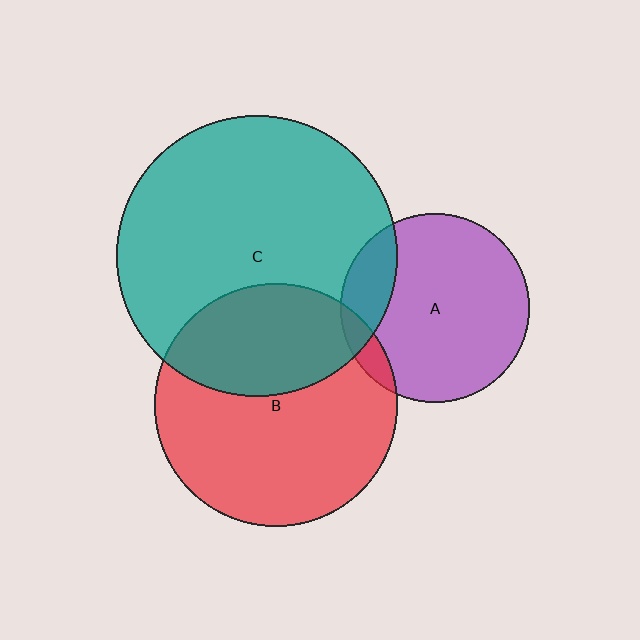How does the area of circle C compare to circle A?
Approximately 2.2 times.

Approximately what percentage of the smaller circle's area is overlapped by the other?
Approximately 15%.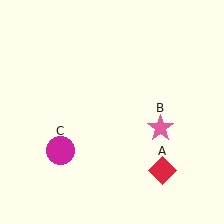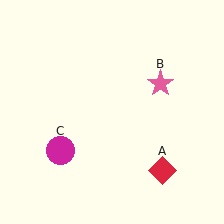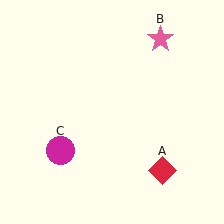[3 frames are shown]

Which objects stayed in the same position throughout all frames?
Red diamond (object A) and magenta circle (object C) remained stationary.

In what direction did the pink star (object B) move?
The pink star (object B) moved up.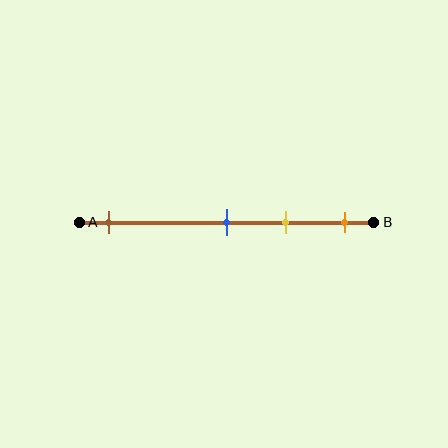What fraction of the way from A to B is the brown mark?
The brown mark is approximately 10% (0.1) of the way from A to B.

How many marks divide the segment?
There are 4 marks dividing the segment.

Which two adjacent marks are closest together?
The blue and yellow marks are the closest adjacent pair.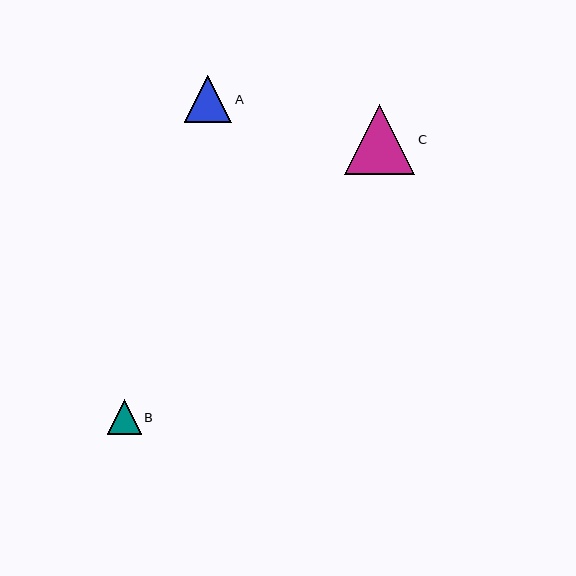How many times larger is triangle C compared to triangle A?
Triangle C is approximately 1.5 times the size of triangle A.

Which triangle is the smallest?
Triangle B is the smallest with a size of approximately 34 pixels.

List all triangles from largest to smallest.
From largest to smallest: C, A, B.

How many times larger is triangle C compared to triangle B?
Triangle C is approximately 2.0 times the size of triangle B.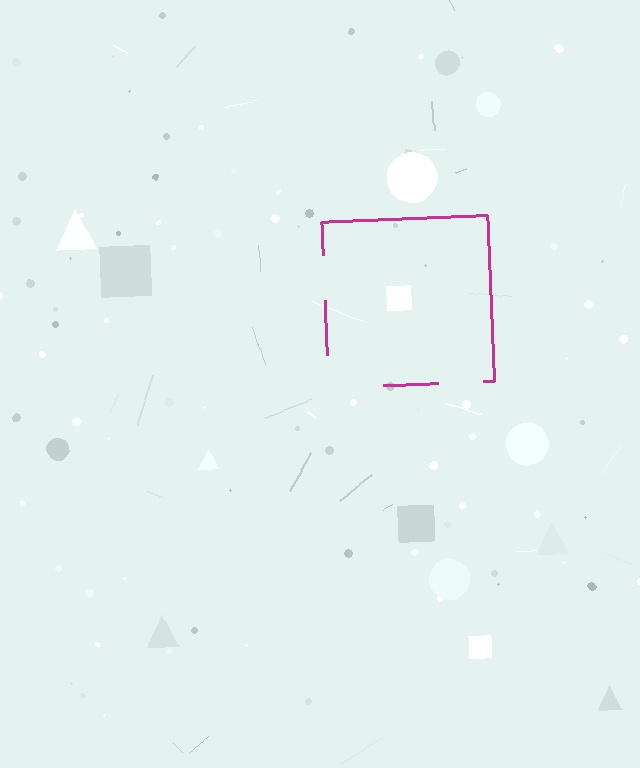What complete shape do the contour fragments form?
The contour fragments form a square.